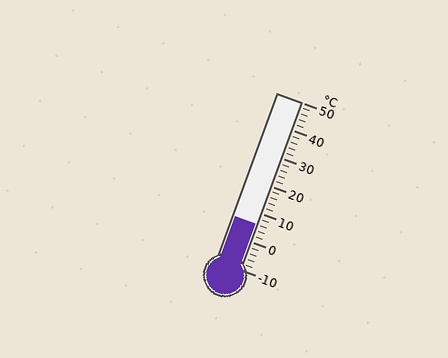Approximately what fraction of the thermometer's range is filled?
The thermometer is filled to approximately 25% of its range.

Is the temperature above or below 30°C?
The temperature is below 30°C.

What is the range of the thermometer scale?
The thermometer scale ranges from -10°C to 50°C.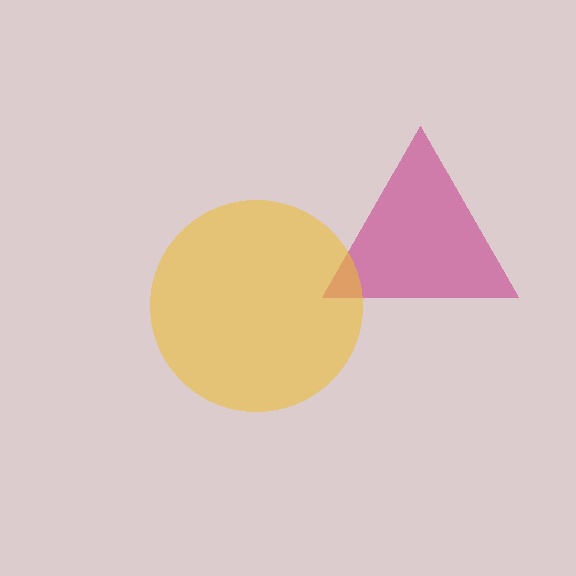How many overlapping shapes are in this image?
There are 2 overlapping shapes in the image.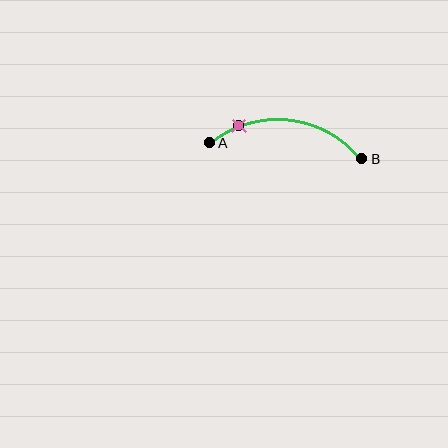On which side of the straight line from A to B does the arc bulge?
The arc bulges above the straight line connecting A and B.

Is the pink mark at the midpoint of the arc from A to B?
No. The pink mark lies on the arc but is closer to endpoint A. The arc midpoint would be at the point on the curve equidistant along the arc from both A and B.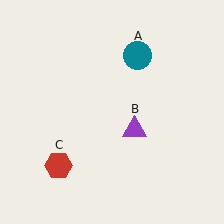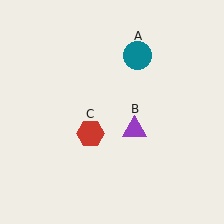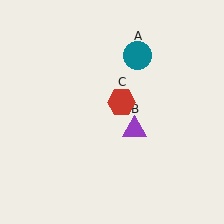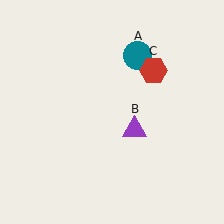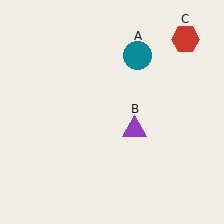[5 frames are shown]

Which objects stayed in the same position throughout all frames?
Teal circle (object A) and purple triangle (object B) remained stationary.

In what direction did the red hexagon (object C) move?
The red hexagon (object C) moved up and to the right.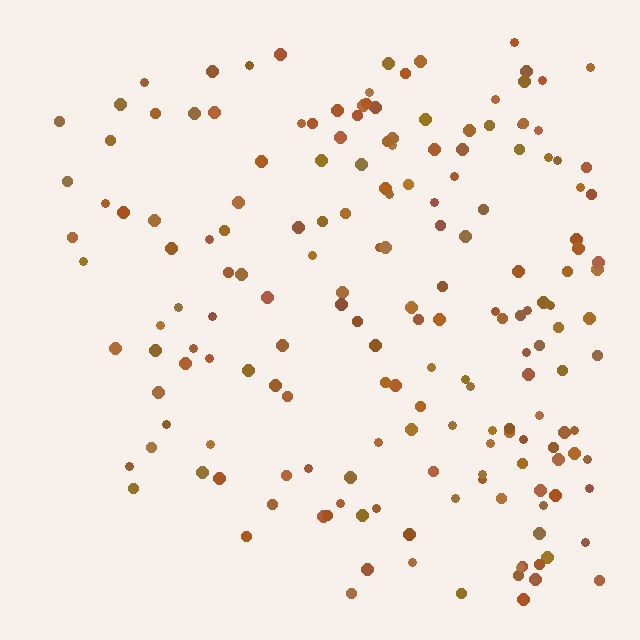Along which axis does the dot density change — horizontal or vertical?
Horizontal.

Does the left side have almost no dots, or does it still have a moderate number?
Still a moderate number, just noticeably fewer than the right.